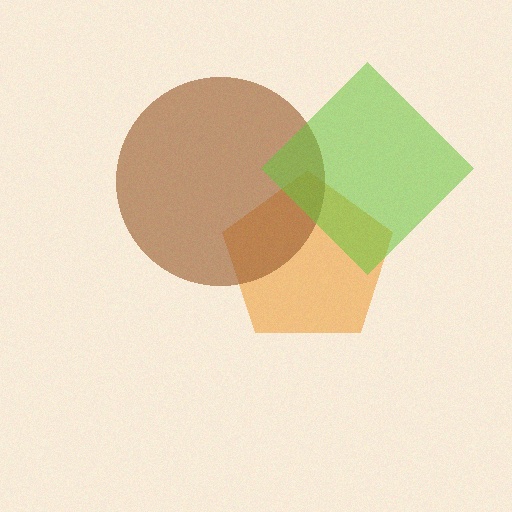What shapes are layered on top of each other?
The layered shapes are: an orange pentagon, a brown circle, a lime diamond.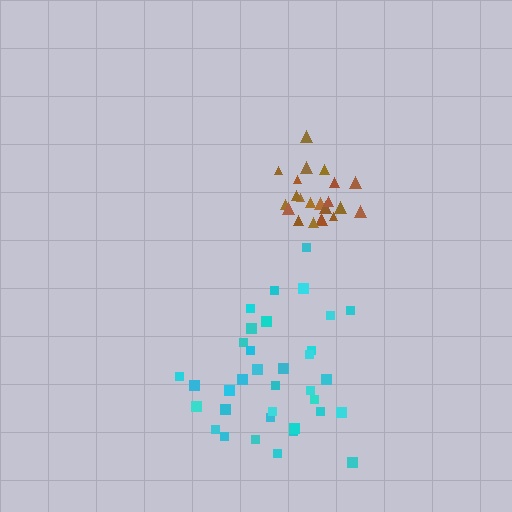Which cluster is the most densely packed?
Brown.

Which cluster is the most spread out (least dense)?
Cyan.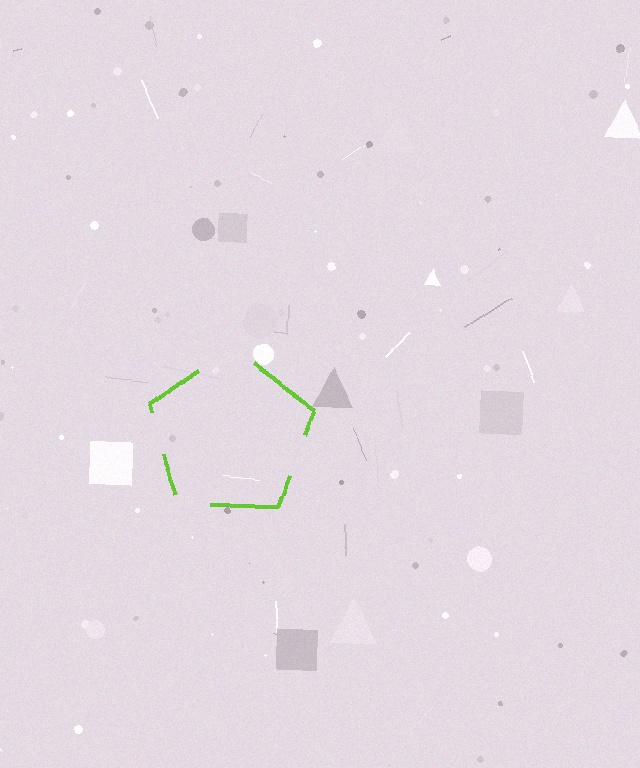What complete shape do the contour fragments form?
The contour fragments form a pentagon.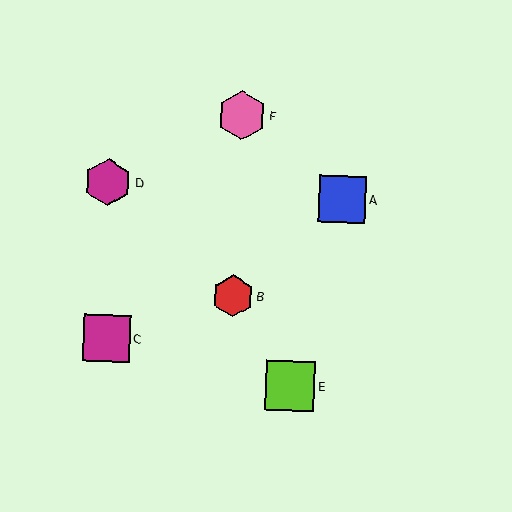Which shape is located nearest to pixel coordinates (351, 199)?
The blue square (labeled A) at (343, 199) is nearest to that location.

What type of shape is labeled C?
Shape C is a magenta square.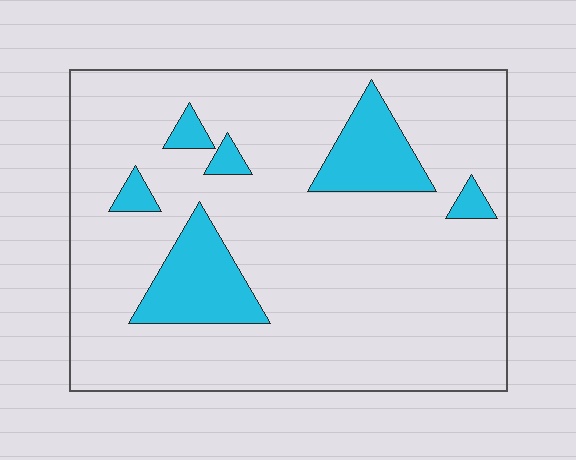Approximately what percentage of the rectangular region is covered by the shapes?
Approximately 15%.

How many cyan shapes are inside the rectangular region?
6.